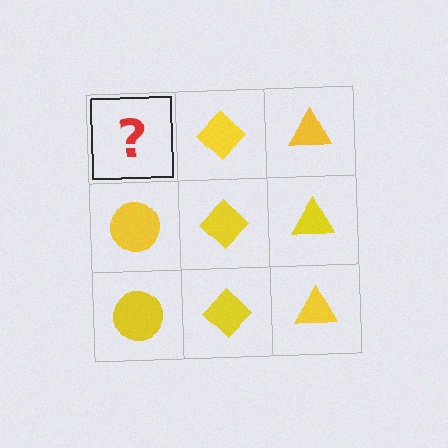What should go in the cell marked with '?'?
The missing cell should contain a yellow circle.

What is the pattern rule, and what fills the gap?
The rule is that each column has a consistent shape. The gap should be filled with a yellow circle.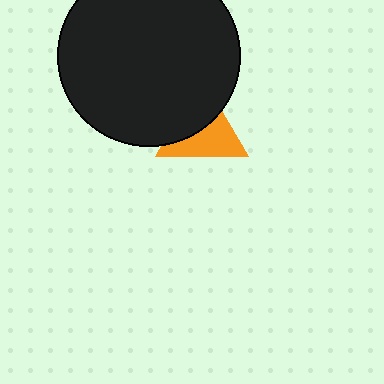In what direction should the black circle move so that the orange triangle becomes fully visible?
The black circle should move toward the upper-left. That is the shortest direction to clear the overlap and leave the orange triangle fully visible.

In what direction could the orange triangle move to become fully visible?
The orange triangle could move toward the lower-right. That would shift it out from behind the black circle entirely.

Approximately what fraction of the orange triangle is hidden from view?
Roughly 46% of the orange triangle is hidden behind the black circle.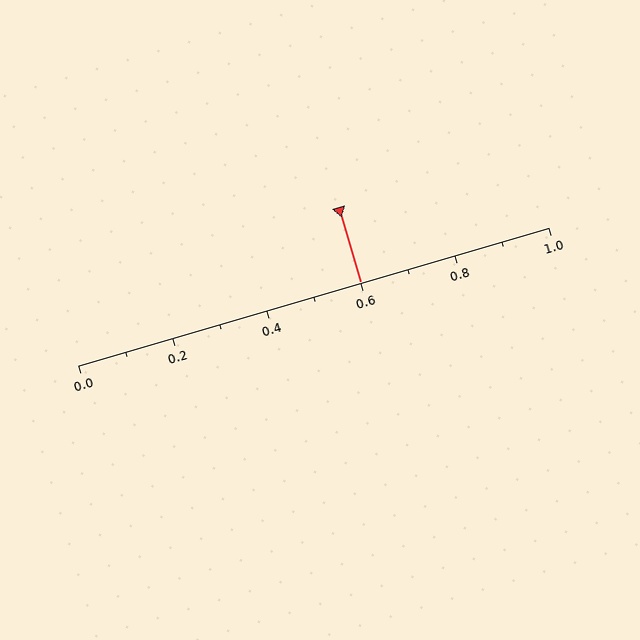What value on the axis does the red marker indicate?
The marker indicates approximately 0.6.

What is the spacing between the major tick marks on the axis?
The major ticks are spaced 0.2 apart.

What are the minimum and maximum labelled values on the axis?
The axis runs from 0.0 to 1.0.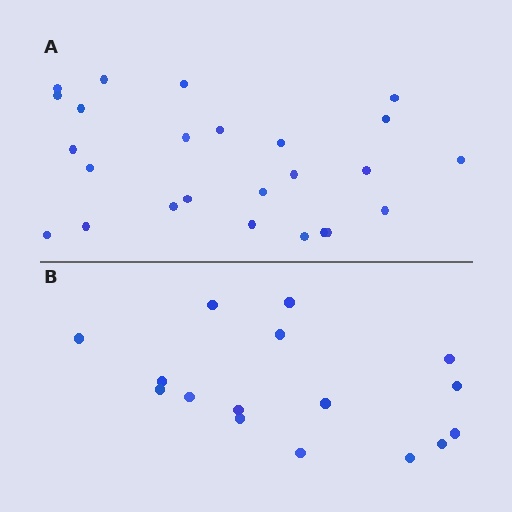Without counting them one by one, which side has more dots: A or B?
Region A (the top region) has more dots.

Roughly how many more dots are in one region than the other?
Region A has roughly 8 or so more dots than region B.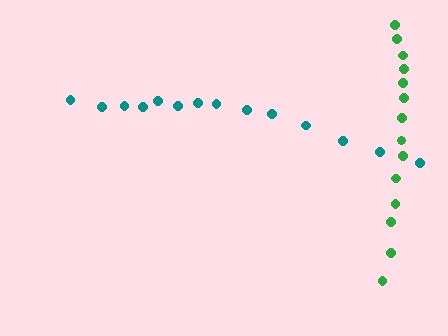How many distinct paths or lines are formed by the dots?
There are 2 distinct paths.